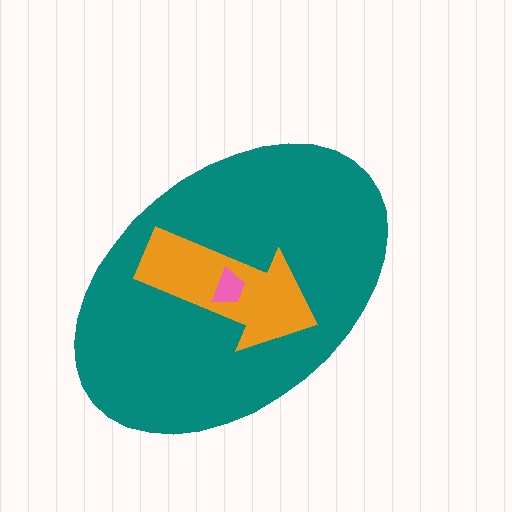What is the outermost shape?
The teal ellipse.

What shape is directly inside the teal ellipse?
The orange arrow.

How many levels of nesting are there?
3.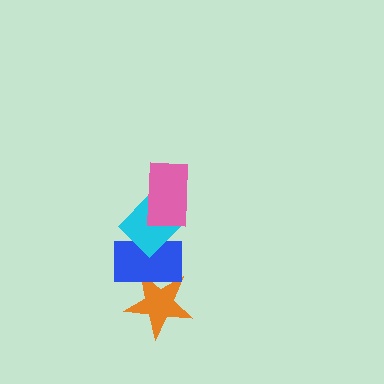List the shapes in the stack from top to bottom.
From top to bottom: the pink rectangle, the cyan diamond, the blue rectangle, the orange star.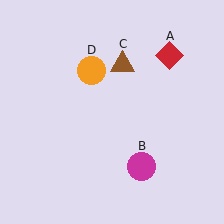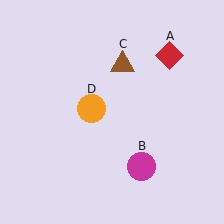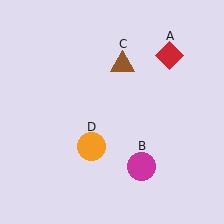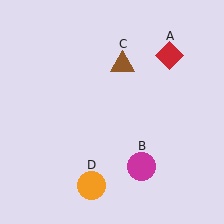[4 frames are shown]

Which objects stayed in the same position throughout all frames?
Red diamond (object A) and magenta circle (object B) and brown triangle (object C) remained stationary.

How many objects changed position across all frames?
1 object changed position: orange circle (object D).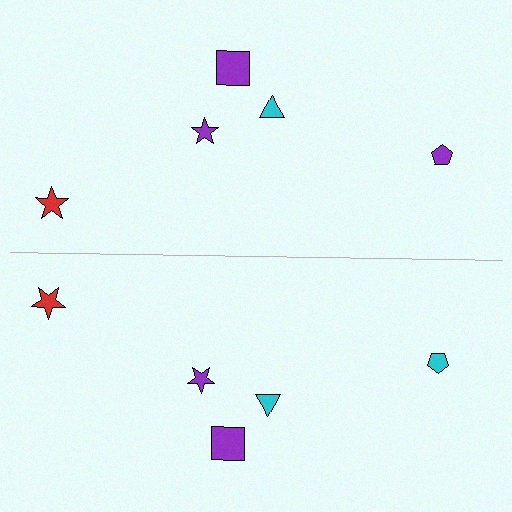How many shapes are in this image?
There are 10 shapes in this image.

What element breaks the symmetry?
The cyan pentagon on the bottom side breaks the symmetry — its mirror counterpart is purple.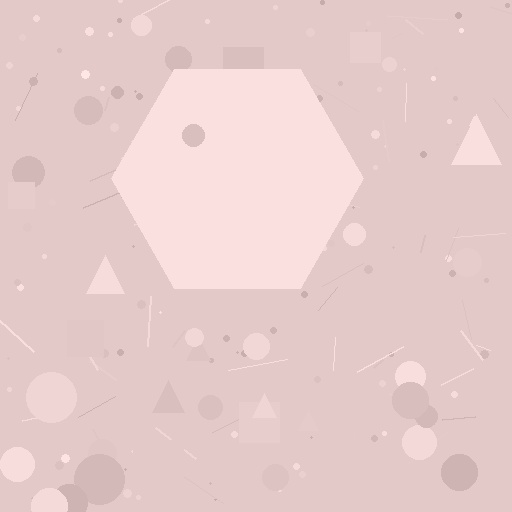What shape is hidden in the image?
A hexagon is hidden in the image.